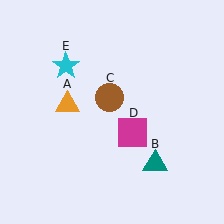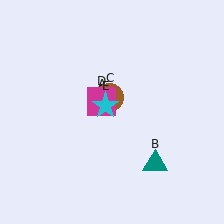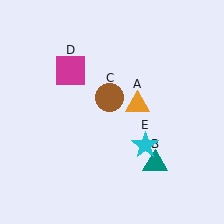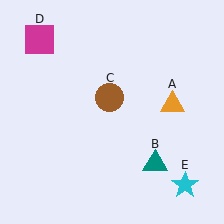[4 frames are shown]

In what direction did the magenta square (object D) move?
The magenta square (object D) moved up and to the left.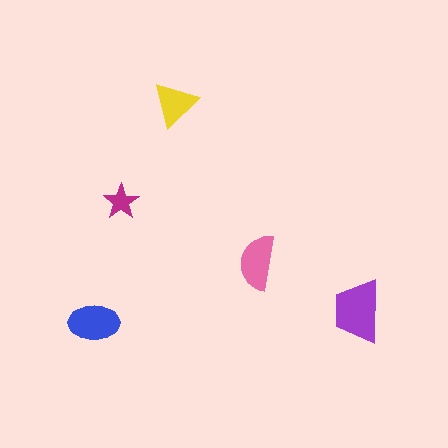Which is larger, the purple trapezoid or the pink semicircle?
The purple trapezoid.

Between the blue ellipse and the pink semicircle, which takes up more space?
The blue ellipse.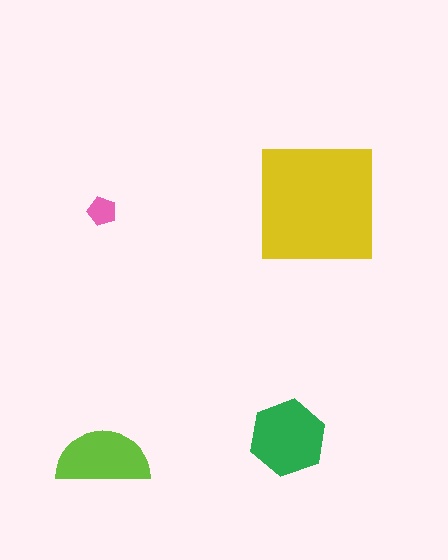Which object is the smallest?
The pink pentagon.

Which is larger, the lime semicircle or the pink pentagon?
The lime semicircle.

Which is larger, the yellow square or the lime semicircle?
The yellow square.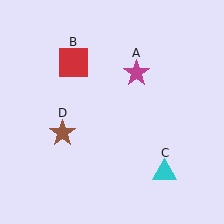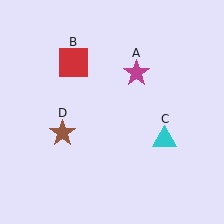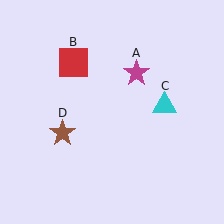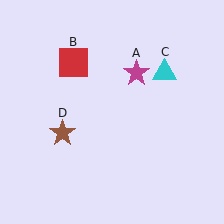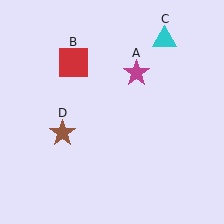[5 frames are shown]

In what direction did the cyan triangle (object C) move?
The cyan triangle (object C) moved up.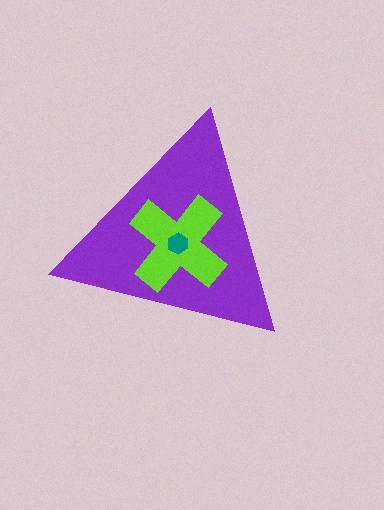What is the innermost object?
The teal hexagon.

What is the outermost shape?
The purple triangle.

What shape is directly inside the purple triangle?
The lime cross.